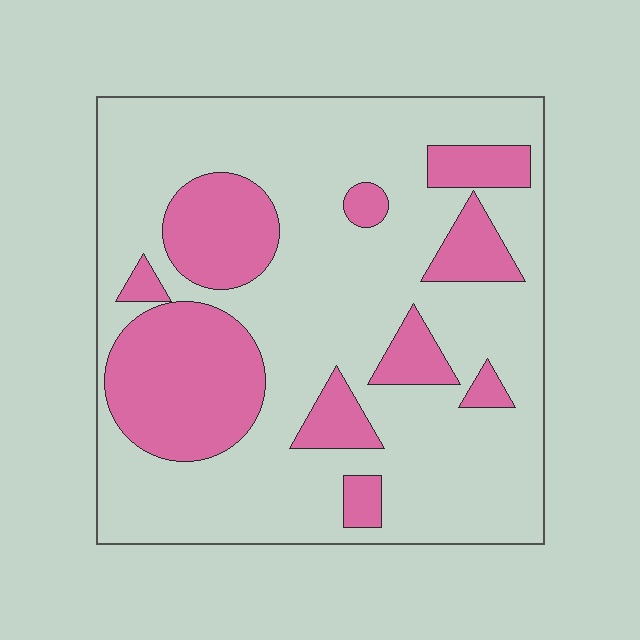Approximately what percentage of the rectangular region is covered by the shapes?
Approximately 25%.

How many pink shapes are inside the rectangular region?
10.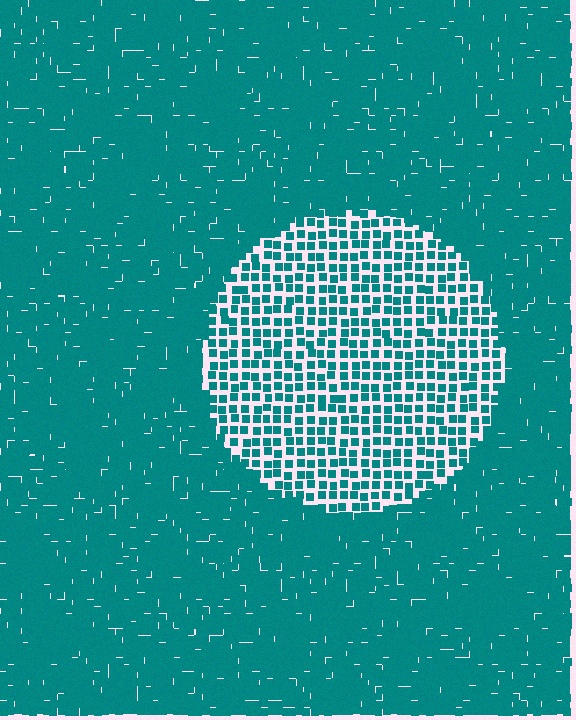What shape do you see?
I see a circle.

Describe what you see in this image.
The image contains small teal elements arranged at two different densities. A circle-shaped region is visible where the elements are less densely packed than the surrounding area.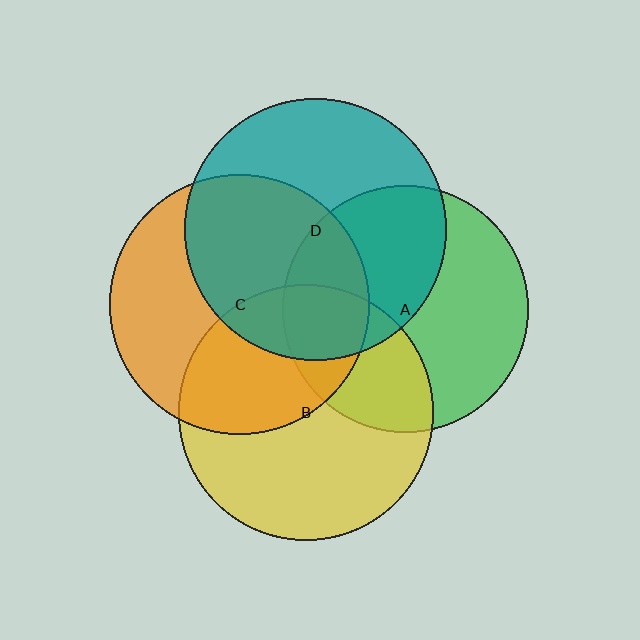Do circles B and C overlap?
Yes.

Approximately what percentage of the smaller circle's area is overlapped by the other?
Approximately 40%.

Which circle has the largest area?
Circle D (teal).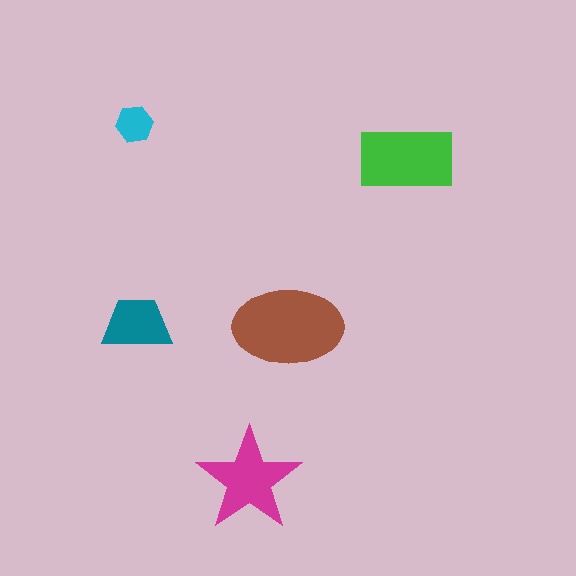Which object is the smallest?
The cyan hexagon.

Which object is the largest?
The brown ellipse.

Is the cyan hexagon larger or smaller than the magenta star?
Smaller.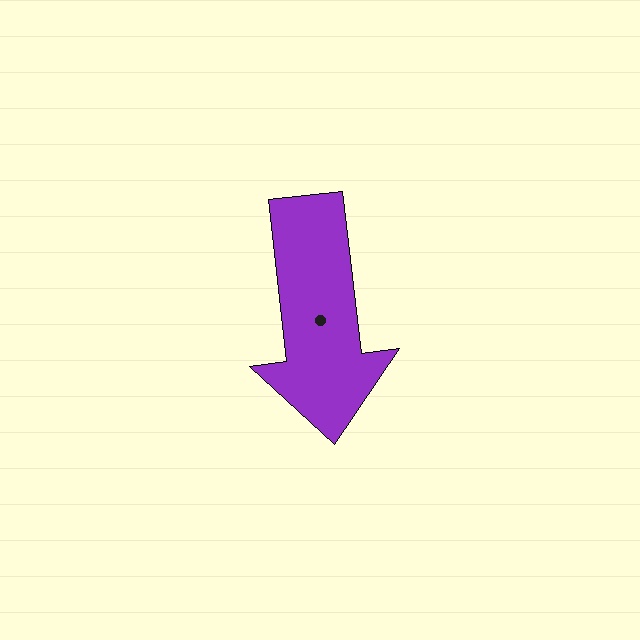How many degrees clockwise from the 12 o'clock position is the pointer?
Approximately 173 degrees.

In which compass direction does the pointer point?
South.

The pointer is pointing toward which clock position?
Roughly 6 o'clock.